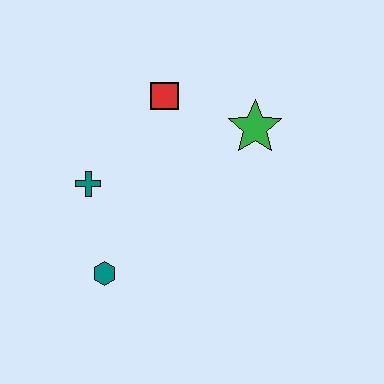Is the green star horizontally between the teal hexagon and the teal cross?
No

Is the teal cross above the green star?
No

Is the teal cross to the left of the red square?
Yes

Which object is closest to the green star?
The red square is closest to the green star.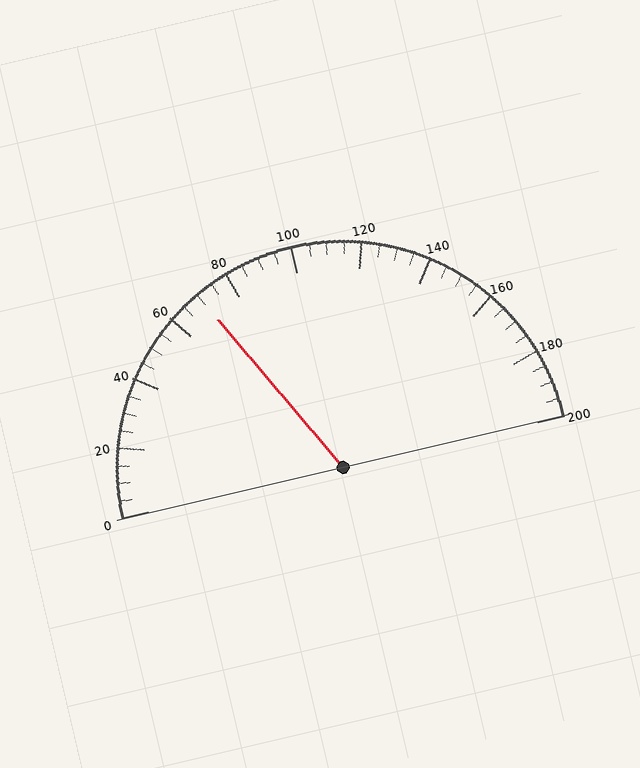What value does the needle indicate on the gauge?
The needle indicates approximately 70.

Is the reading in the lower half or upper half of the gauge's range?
The reading is in the lower half of the range (0 to 200).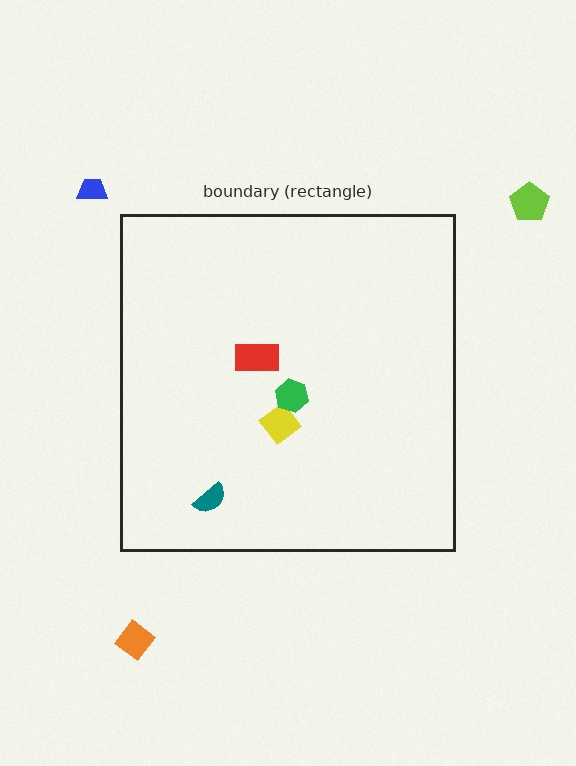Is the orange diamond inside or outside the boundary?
Outside.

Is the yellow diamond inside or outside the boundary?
Inside.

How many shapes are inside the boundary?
4 inside, 3 outside.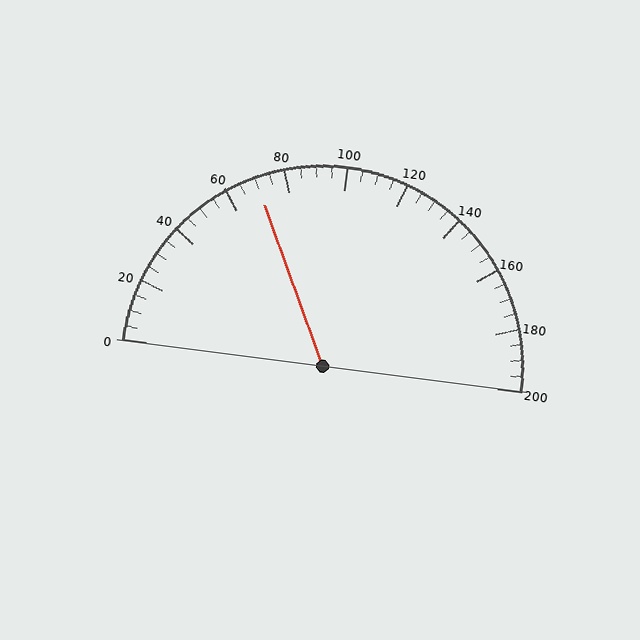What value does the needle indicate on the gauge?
The needle indicates approximately 70.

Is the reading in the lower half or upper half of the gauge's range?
The reading is in the lower half of the range (0 to 200).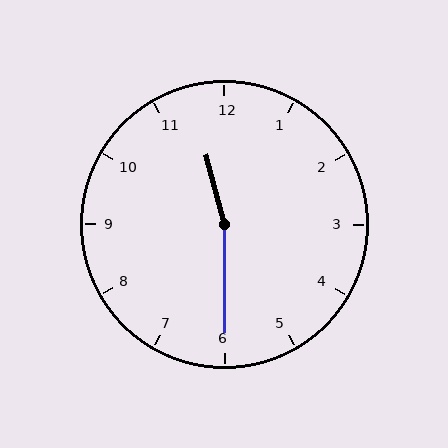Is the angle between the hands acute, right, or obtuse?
It is obtuse.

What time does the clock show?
11:30.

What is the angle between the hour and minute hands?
Approximately 165 degrees.